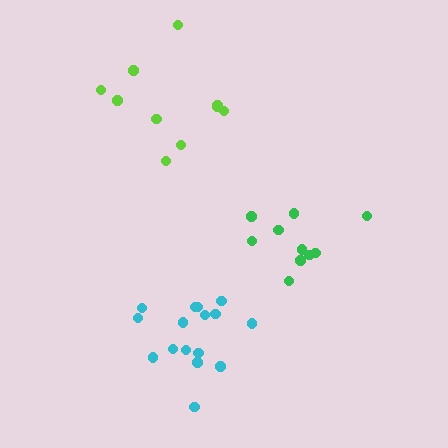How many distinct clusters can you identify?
There are 3 distinct clusters.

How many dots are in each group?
Group 1: 10 dots, Group 2: 10 dots, Group 3: 16 dots (36 total).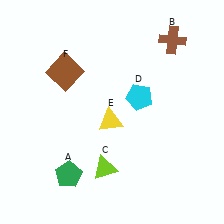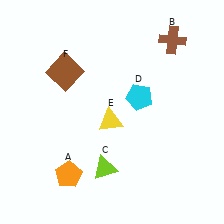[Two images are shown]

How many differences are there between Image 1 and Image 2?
There is 1 difference between the two images.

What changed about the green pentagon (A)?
In Image 1, A is green. In Image 2, it changed to orange.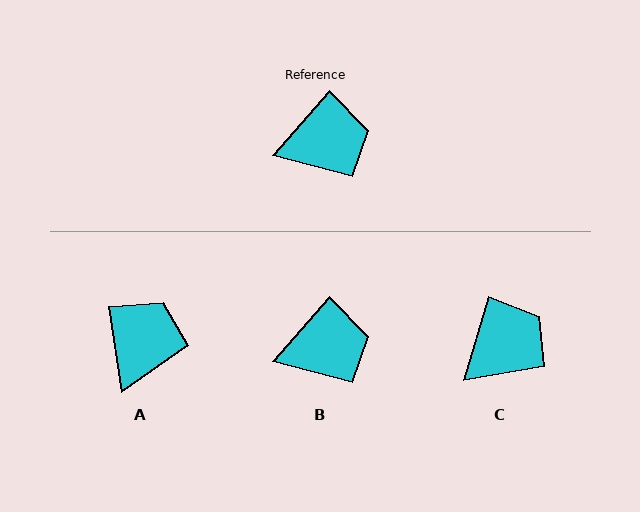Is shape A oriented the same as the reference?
No, it is off by about 50 degrees.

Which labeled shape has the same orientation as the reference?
B.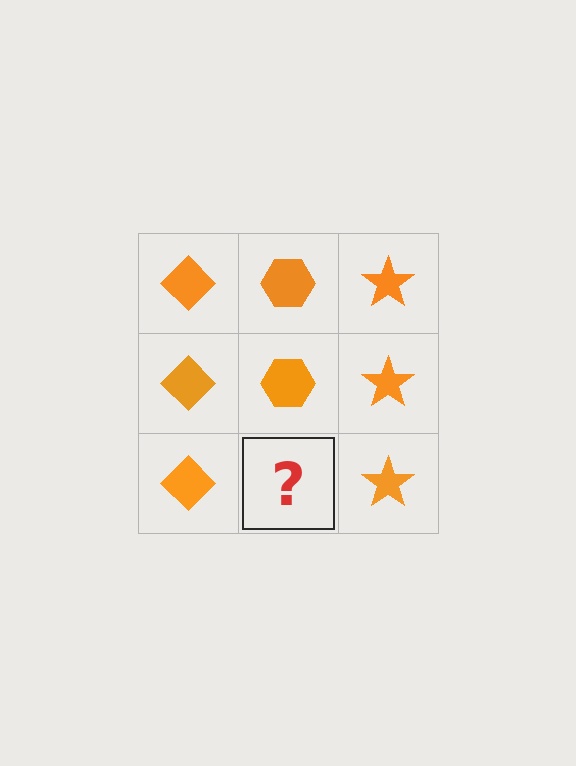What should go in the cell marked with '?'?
The missing cell should contain an orange hexagon.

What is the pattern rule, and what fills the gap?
The rule is that each column has a consistent shape. The gap should be filled with an orange hexagon.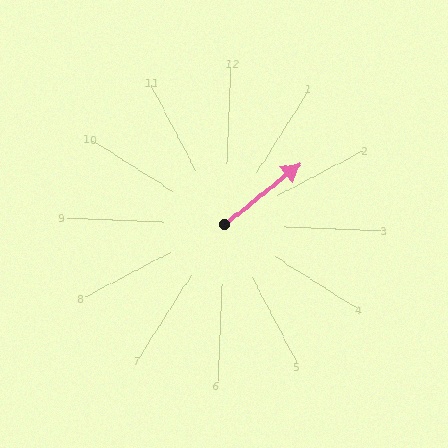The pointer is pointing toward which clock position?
Roughly 2 o'clock.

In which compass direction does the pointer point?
Northeast.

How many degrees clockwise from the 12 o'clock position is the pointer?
Approximately 49 degrees.